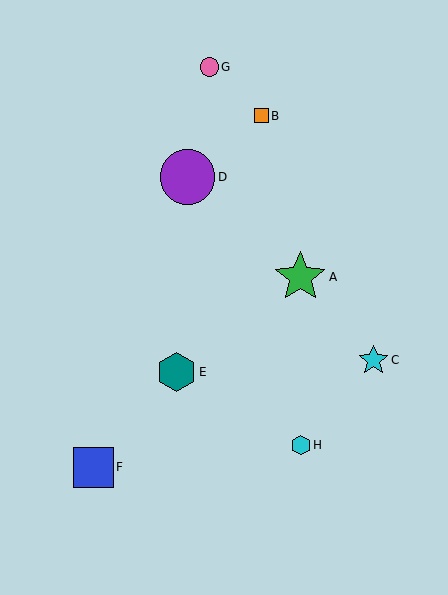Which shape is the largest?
The purple circle (labeled D) is the largest.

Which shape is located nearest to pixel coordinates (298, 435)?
The cyan hexagon (labeled H) at (301, 445) is nearest to that location.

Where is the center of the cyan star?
The center of the cyan star is at (373, 360).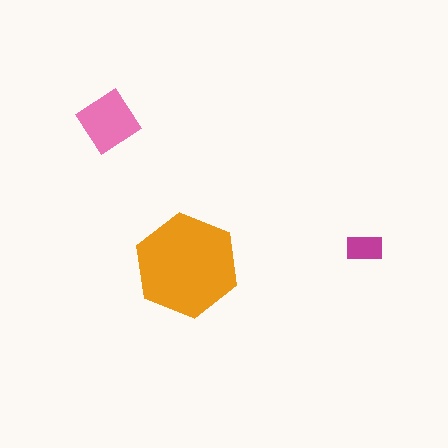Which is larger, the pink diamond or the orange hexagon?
The orange hexagon.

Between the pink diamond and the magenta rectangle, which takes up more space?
The pink diamond.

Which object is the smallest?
The magenta rectangle.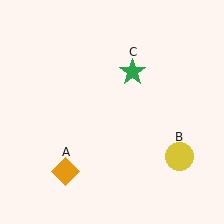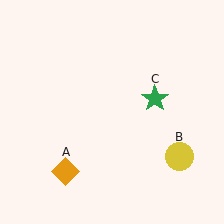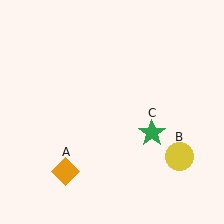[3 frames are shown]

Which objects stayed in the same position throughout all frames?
Orange diamond (object A) and yellow circle (object B) remained stationary.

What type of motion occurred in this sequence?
The green star (object C) rotated clockwise around the center of the scene.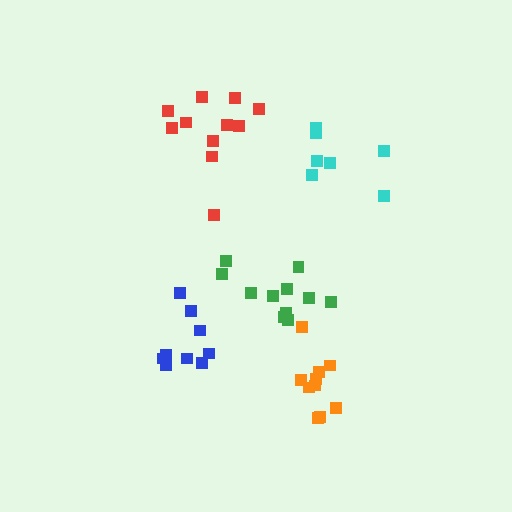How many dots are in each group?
Group 1: 10 dots, Group 2: 11 dots, Group 3: 9 dots, Group 4: 11 dots, Group 5: 7 dots (48 total).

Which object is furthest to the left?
The blue cluster is leftmost.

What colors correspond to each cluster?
The clusters are colored: orange, red, blue, green, cyan.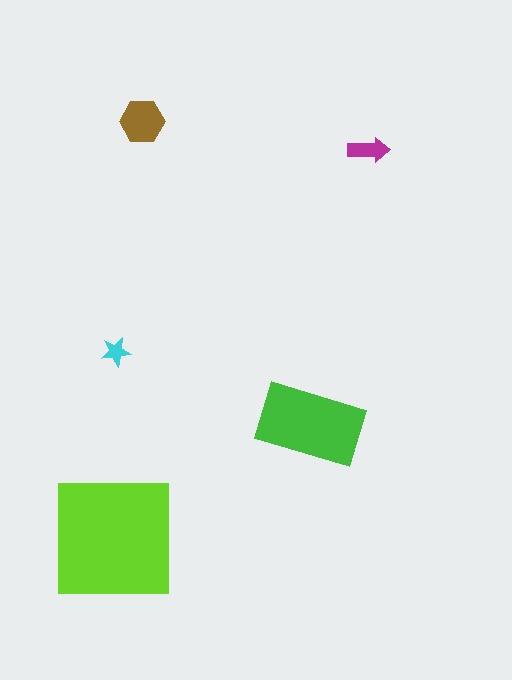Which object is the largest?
The lime square.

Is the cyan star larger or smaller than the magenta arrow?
Smaller.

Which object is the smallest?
The cyan star.